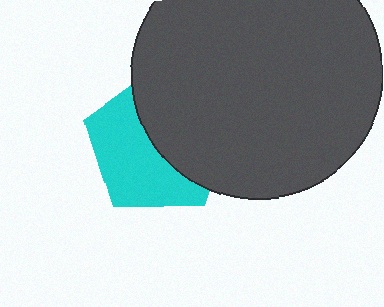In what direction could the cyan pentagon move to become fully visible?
The cyan pentagon could move left. That would shift it out from behind the dark gray circle entirely.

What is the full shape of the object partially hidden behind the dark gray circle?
The partially hidden object is a cyan pentagon.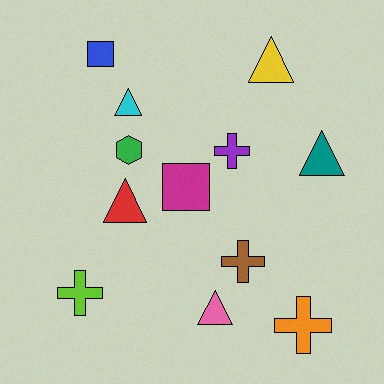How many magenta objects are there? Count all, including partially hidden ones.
There is 1 magenta object.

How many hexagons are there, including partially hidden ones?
There is 1 hexagon.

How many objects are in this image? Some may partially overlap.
There are 12 objects.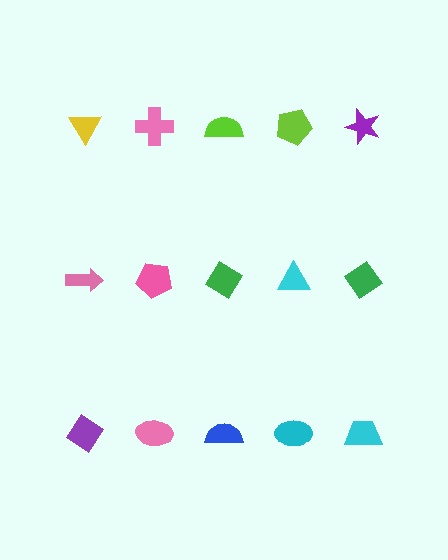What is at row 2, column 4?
A cyan triangle.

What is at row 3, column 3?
A blue semicircle.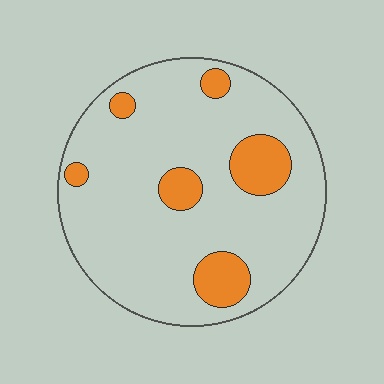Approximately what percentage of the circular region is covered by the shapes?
Approximately 15%.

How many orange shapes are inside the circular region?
6.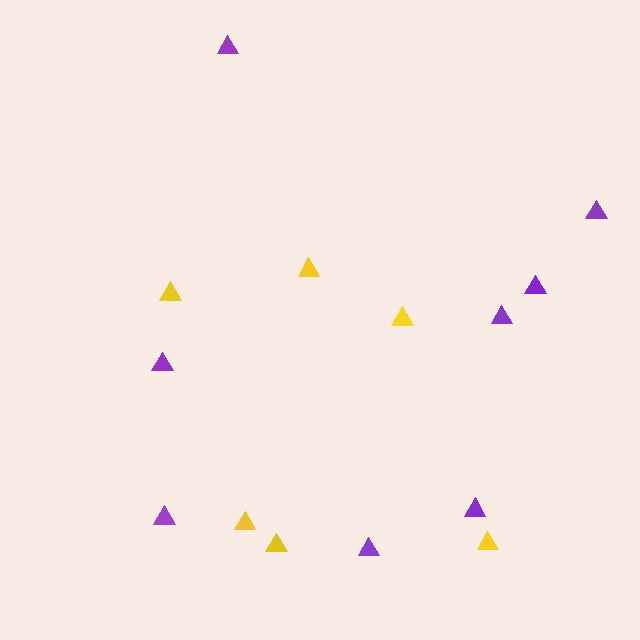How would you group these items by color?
There are 2 groups: one group of purple triangles (8) and one group of yellow triangles (6).